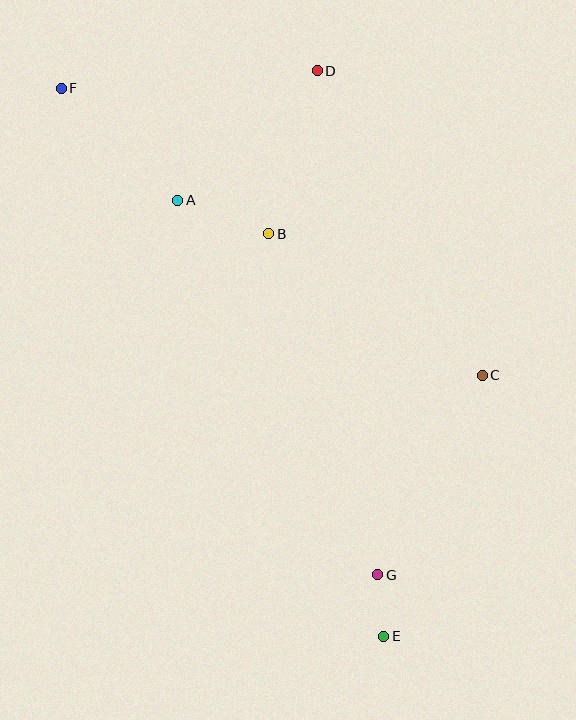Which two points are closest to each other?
Points E and G are closest to each other.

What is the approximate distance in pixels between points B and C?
The distance between B and C is approximately 256 pixels.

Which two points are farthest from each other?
Points E and F are farthest from each other.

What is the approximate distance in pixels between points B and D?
The distance between B and D is approximately 170 pixels.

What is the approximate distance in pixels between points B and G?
The distance between B and G is approximately 358 pixels.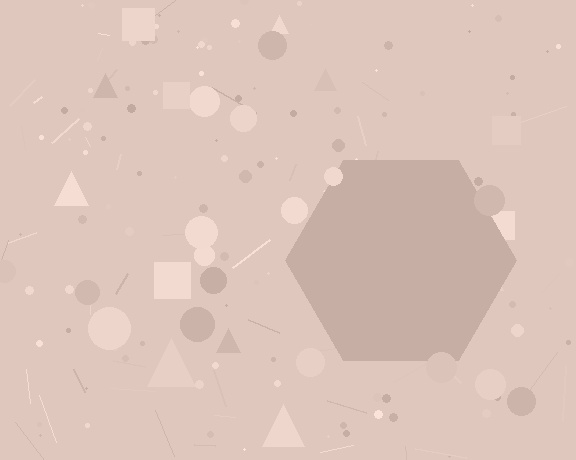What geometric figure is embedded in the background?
A hexagon is embedded in the background.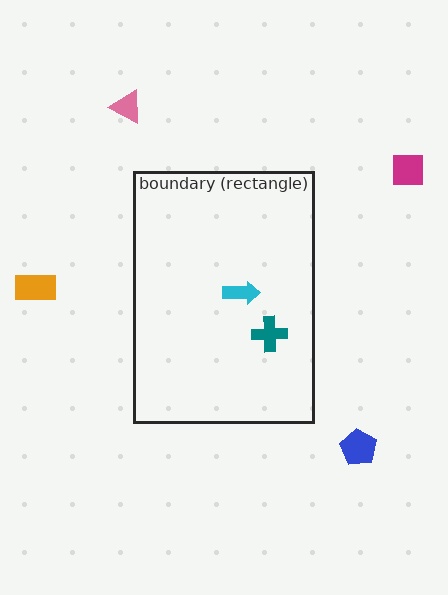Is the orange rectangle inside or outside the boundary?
Outside.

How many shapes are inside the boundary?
2 inside, 4 outside.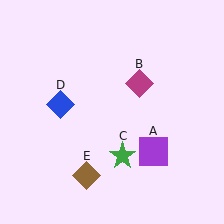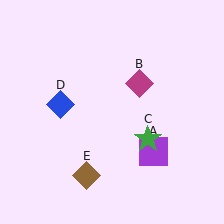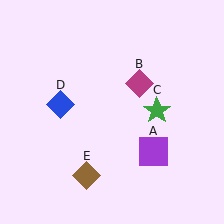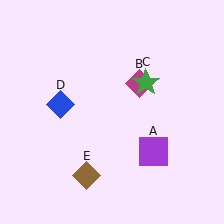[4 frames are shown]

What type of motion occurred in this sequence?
The green star (object C) rotated counterclockwise around the center of the scene.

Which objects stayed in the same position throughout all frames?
Purple square (object A) and magenta diamond (object B) and blue diamond (object D) and brown diamond (object E) remained stationary.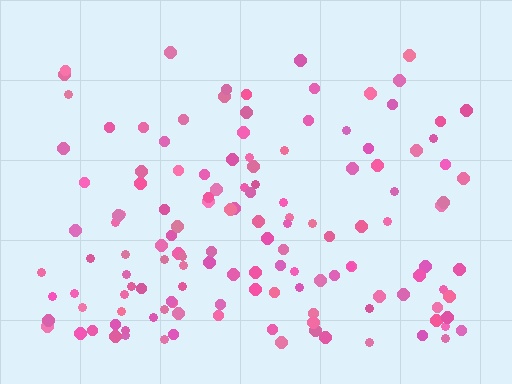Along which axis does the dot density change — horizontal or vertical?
Vertical.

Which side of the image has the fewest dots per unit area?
The top.